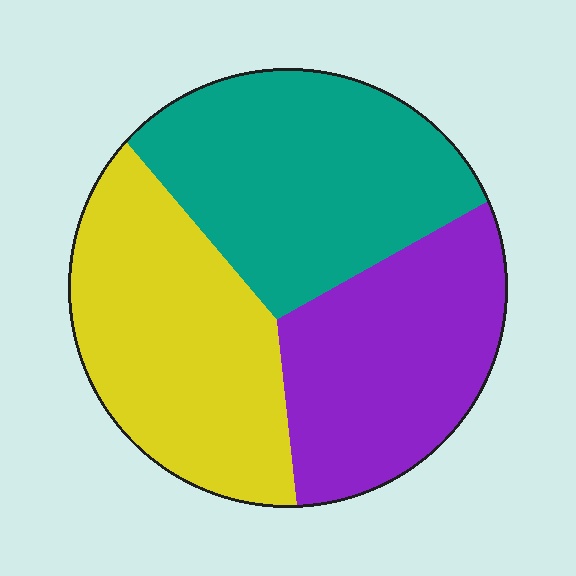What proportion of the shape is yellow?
Yellow takes up between a third and a half of the shape.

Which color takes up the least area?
Purple, at roughly 30%.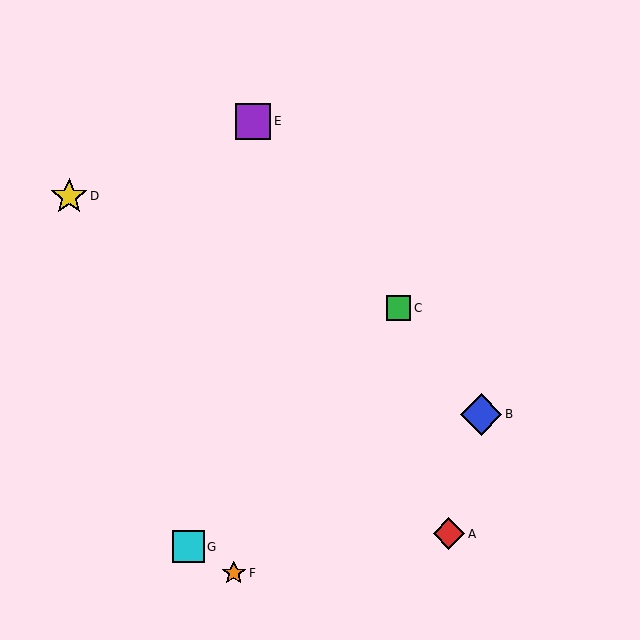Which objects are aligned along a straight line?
Objects B, C, E are aligned along a straight line.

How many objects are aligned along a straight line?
3 objects (B, C, E) are aligned along a straight line.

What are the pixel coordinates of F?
Object F is at (234, 573).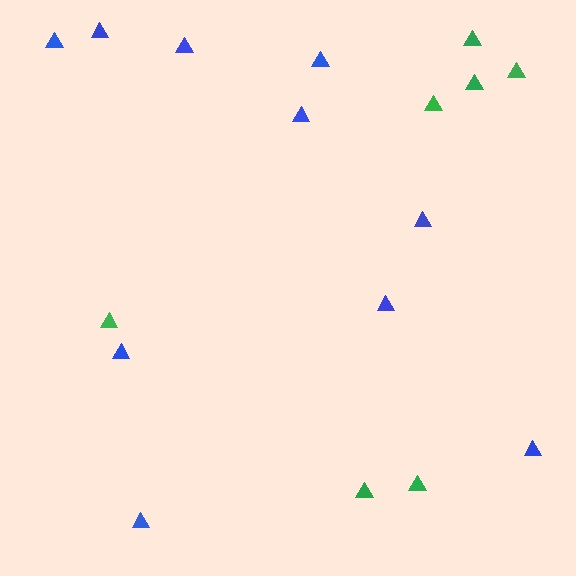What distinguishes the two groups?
There are 2 groups: one group of green triangles (7) and one group of blue triangles (10).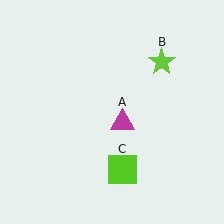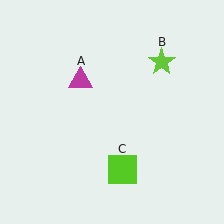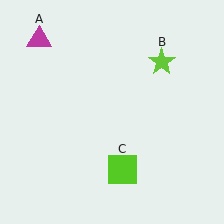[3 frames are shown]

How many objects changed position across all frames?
1 object changed position: magenta triangle (object A).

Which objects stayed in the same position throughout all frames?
Lime star (object B) and lime square (object C) remained stationary.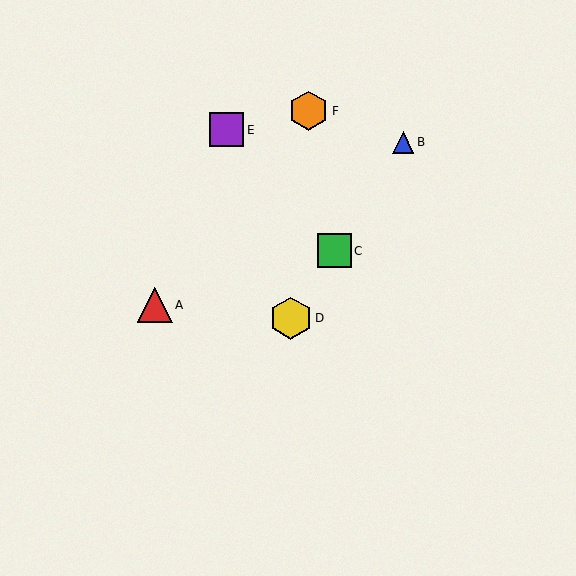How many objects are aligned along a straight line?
3 objects (B, C, D) are aligned along a straight line.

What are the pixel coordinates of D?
Object D is at (291, 318).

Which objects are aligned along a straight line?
Objects B, C, D are aligned along a straight line.